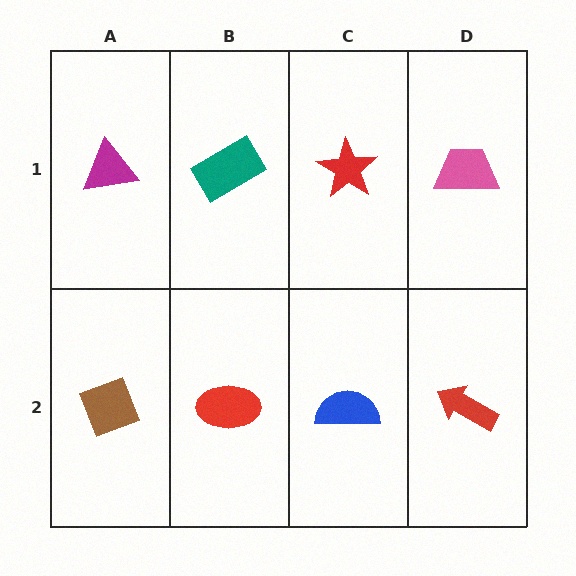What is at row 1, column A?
A magenta triangle.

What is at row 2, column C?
A blue semicircle.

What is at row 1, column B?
A teal rectangle.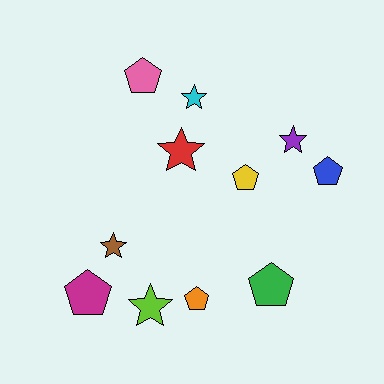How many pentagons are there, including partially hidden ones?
There are 6 pentagons.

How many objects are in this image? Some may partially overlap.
There are 11 objects.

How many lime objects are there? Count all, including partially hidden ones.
There is 1 lime object.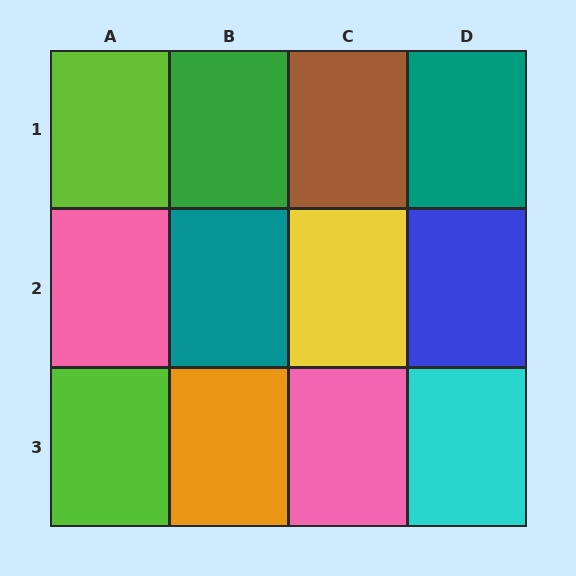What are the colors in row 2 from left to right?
Pink, teal, yellow, blue.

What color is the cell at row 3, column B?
Orange.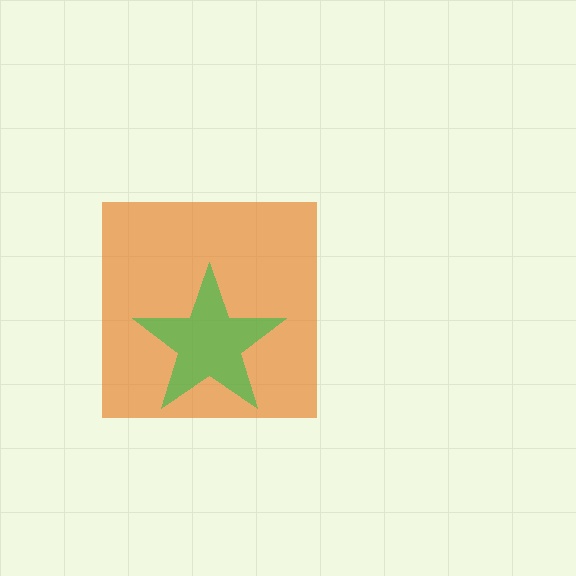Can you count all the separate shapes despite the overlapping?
Yes, there are 2 separate shapes.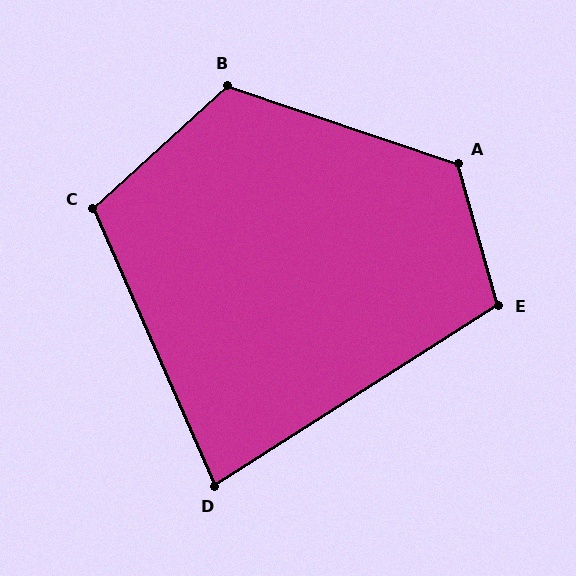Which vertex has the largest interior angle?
A, at approximately 124 degrees.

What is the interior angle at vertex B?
Approximately 119 degrees (obtuse).